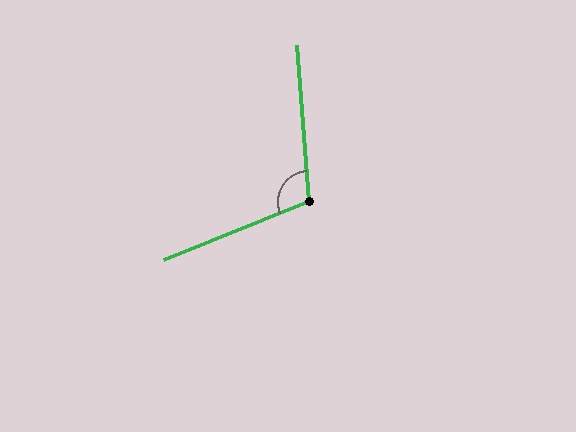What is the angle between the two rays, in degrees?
Approximately 108 degrees.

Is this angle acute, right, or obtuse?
It is obtuse.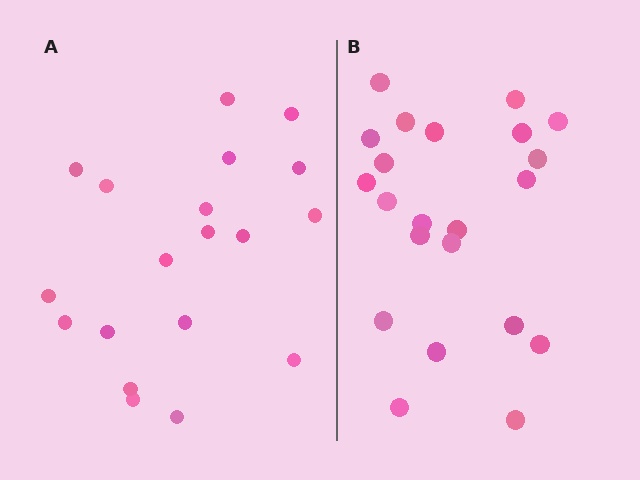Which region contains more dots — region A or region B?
Region B (the right region) has more dots.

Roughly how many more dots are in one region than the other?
Region B has just a few more — roughly 2 or 3 more dots than region A.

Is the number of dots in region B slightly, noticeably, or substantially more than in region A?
Region B has only slightly more — the two regions are fairly close. The ratio is roughly 1.2 to 1.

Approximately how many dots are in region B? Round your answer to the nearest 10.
About 20 dots. (The exact count is 22, which rounds to 20.)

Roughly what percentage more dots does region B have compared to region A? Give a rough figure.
About 15% more.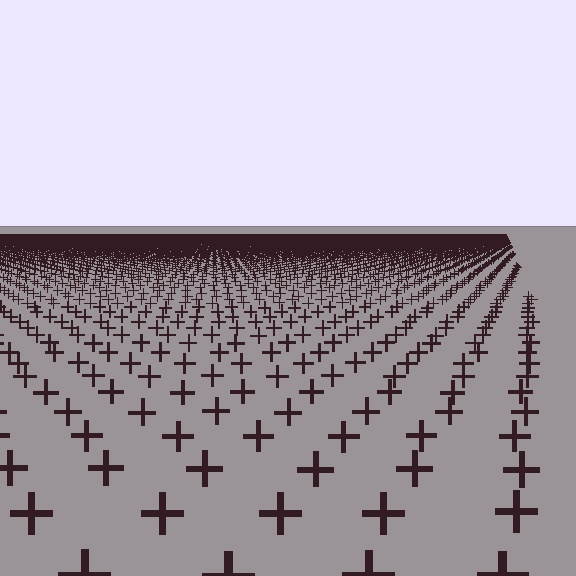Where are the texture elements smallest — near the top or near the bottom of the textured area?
Near the top.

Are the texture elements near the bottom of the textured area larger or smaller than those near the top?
Larger. Near the bottom, elements are closer to the viewer and appear at a bigger on-screen size.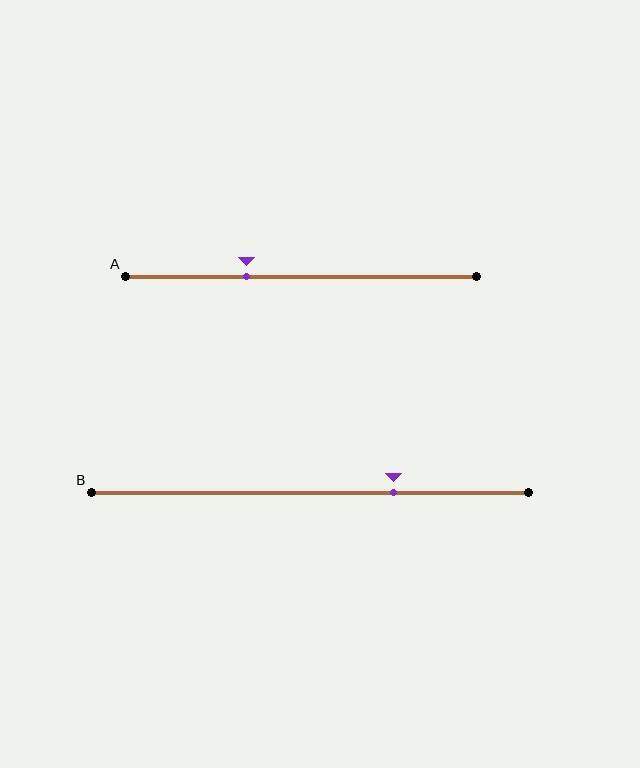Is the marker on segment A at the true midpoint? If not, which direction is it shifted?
No, the marker on segment A is shifted to the left by about 15% of the segment length.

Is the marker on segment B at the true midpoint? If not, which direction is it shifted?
No, the marker on segment B is shifted to the right by about 19% of the segment length.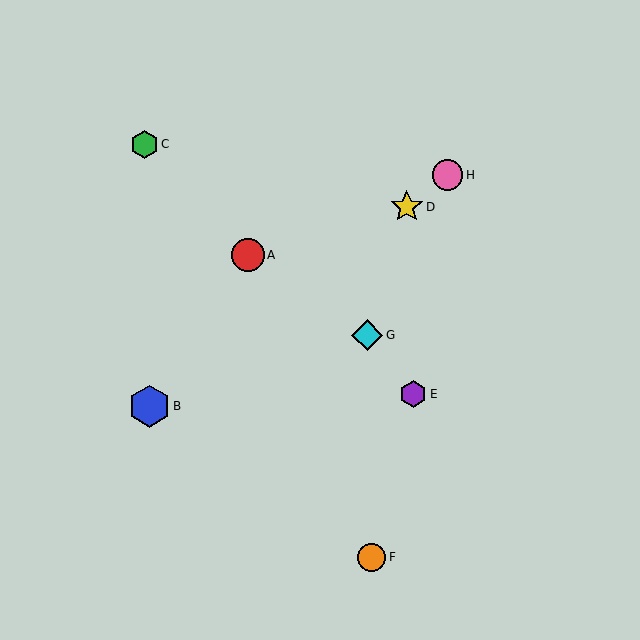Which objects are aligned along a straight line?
Objects B, D, H are aligned along a straight line.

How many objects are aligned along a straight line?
3 objects (B, D, H) are aligned along a straight line.